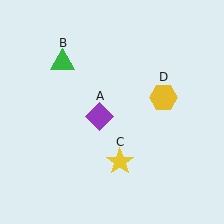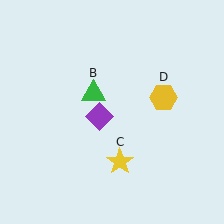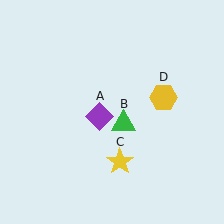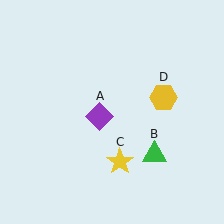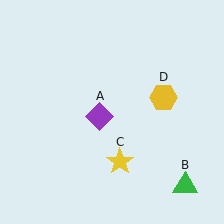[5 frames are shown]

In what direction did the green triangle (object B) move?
The green triangle (object B) moved down and to the right.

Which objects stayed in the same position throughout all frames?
Purple diamond (object A) and yellow star (object C) and yellow hexagon (object D) remained stationary.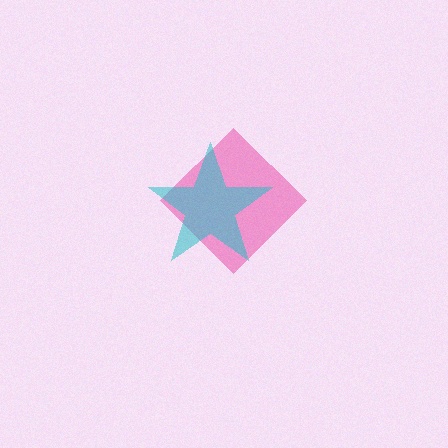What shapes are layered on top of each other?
The layered shapes are: a pink diamond, a cyan star.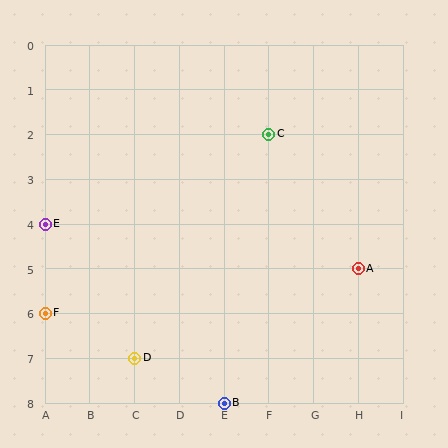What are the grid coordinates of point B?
Point B is at grid coordinates (E, 8).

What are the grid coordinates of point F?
Point F is at grid coordinates (A, 6).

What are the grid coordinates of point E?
Point E is at grid coordinates (A, 4).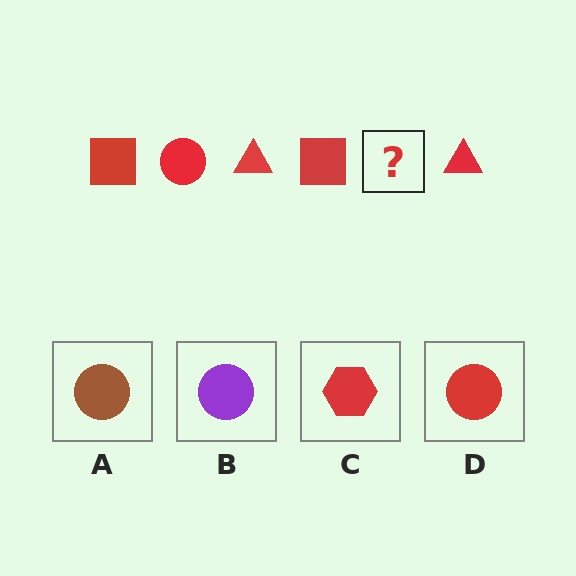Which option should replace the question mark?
Option D.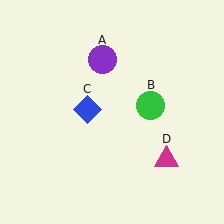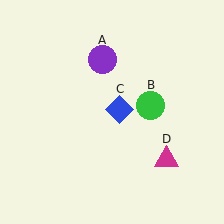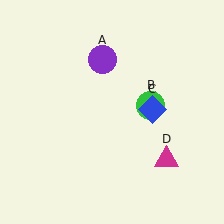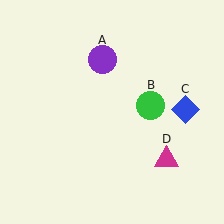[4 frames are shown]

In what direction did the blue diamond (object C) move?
The blue diamond (object C) moved right.